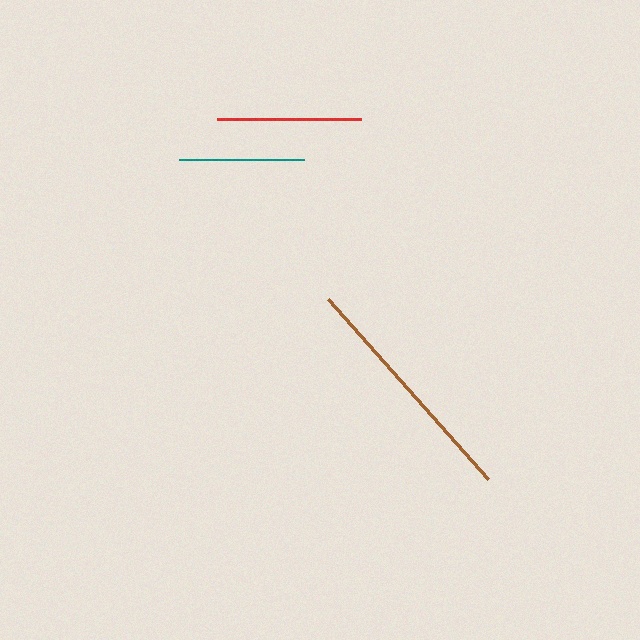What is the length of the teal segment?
The teal segment is approximately 125 pixels long.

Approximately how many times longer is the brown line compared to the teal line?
The brown line is approximately 1.9 times the length of the teal line.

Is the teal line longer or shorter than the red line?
The red line is longer than the teal line.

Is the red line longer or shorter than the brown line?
The brown line is longer than the red line.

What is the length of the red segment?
The red segment is approximately 144 pixels long.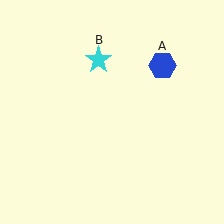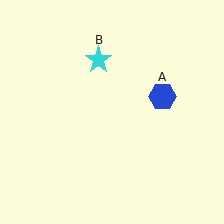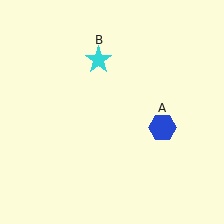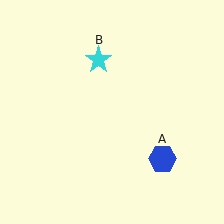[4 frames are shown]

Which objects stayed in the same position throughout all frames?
Cyan star (object B) remained stationary.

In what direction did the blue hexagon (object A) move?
The blue hexagon (object A) moved down.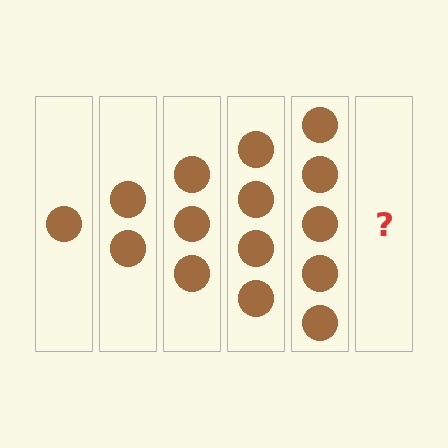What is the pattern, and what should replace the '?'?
The pattern is that each step adds one more circle. The '?' should be 6 circles.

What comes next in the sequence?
The next element should be 6 circles.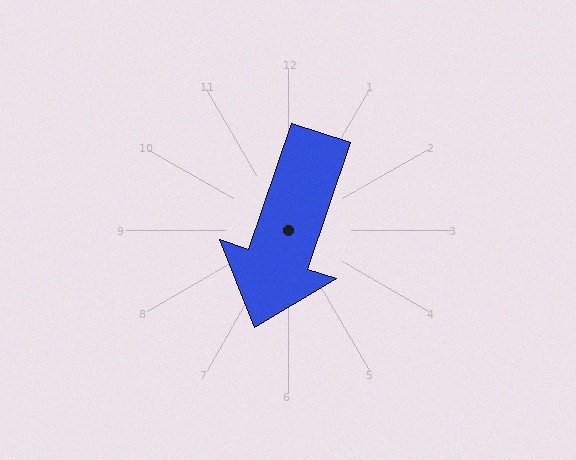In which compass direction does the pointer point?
South.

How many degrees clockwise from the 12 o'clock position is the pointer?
Approximately 199 degrees.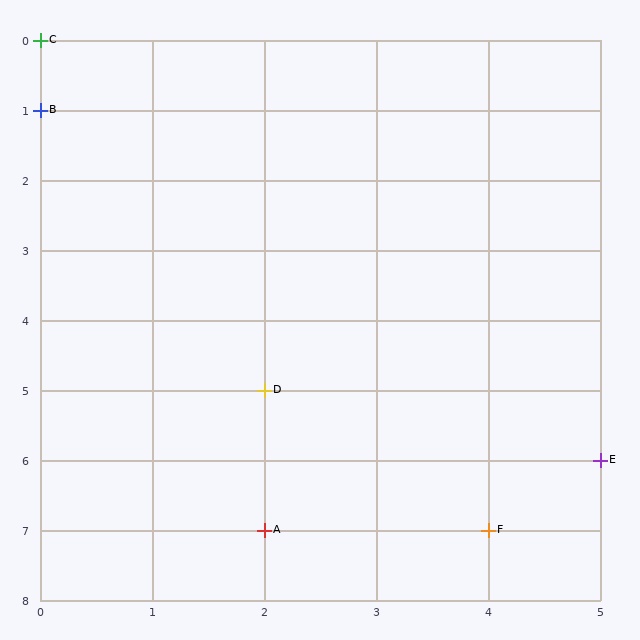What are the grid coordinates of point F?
Point F is at grid coordinates (4, 7).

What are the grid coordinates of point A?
Point A is at grid coordinates (2, 7).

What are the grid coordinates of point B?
Point B is at grid coordinates (0, 1).